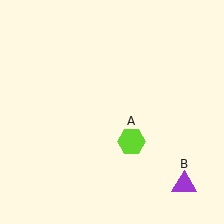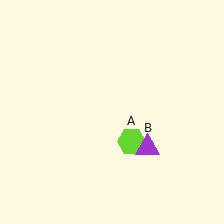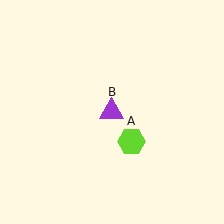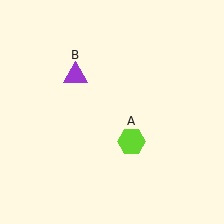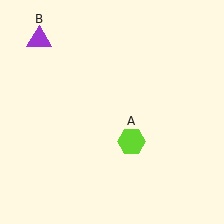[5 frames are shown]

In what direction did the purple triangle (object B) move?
The purple triangle (object B) moved up and to the left.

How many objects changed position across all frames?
1 object changed position: purple triangle (object B).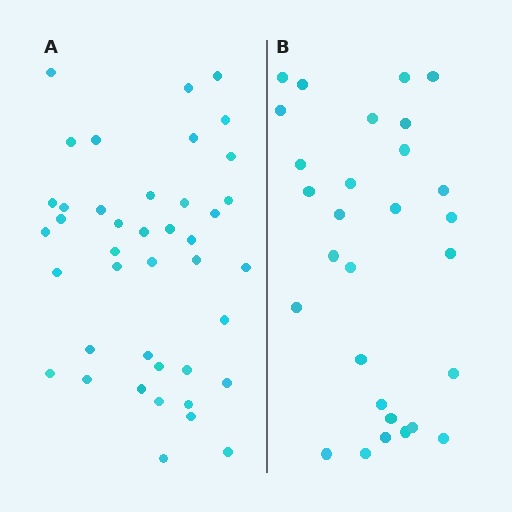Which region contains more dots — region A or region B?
Region A (the left region) has more dots.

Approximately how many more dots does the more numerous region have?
Region A has roughly 12 or so more dots than region B.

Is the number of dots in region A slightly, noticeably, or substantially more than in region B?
Region A has noticeably more, but not dramatically so. The ratio is roughly 1.4 to 1.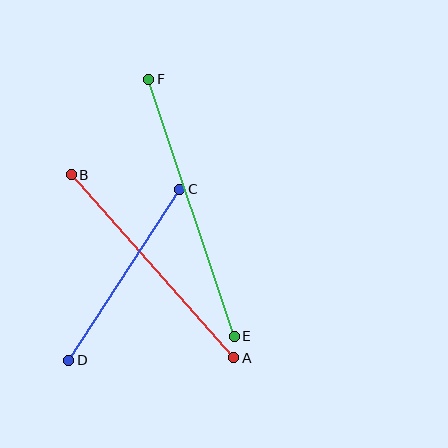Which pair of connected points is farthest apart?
Points E and F are farthest apart.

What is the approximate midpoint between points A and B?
The midpoint is at approximately (152, 266) pixels.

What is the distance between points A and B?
The distance is approximately 245 pixels.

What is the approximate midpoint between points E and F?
The midpoint is at approximately (192, 208) pixels.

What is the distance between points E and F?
The distance is approximately 271 pixels.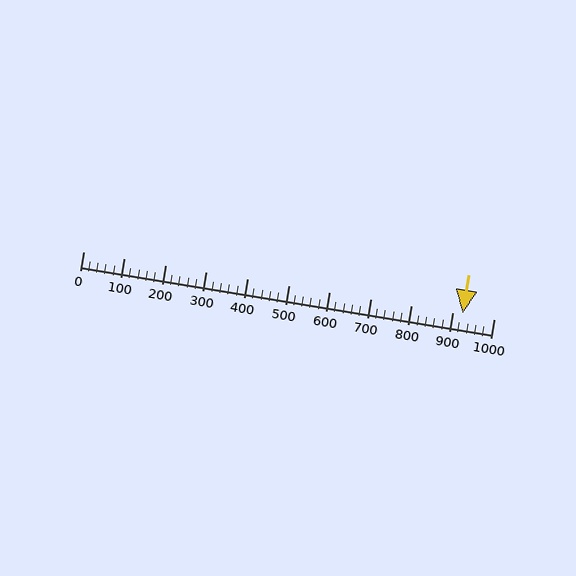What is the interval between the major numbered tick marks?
The major tick marks are spaced 100 units apart.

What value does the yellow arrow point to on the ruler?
The yellow arrow points to approximately 925.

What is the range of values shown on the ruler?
The ruler shows values from 0 to 1000.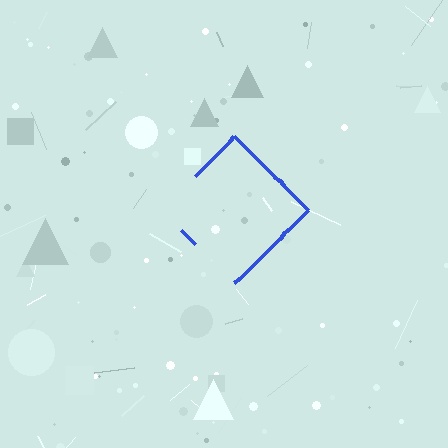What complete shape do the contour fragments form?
The contour fragments form a diamond.